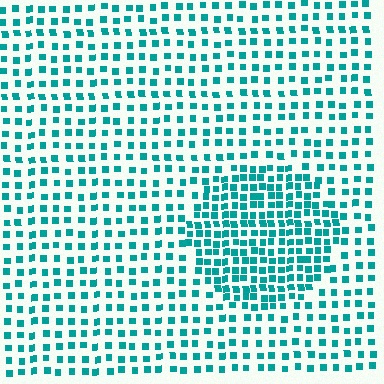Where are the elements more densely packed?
The elements are more densely packed inside the circle boundary.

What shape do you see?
I see a circle.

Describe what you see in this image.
The image contains small teal elements arranged at two different densities. A circle-shaped region is visible where the elements are more densely packed than the surrounding area.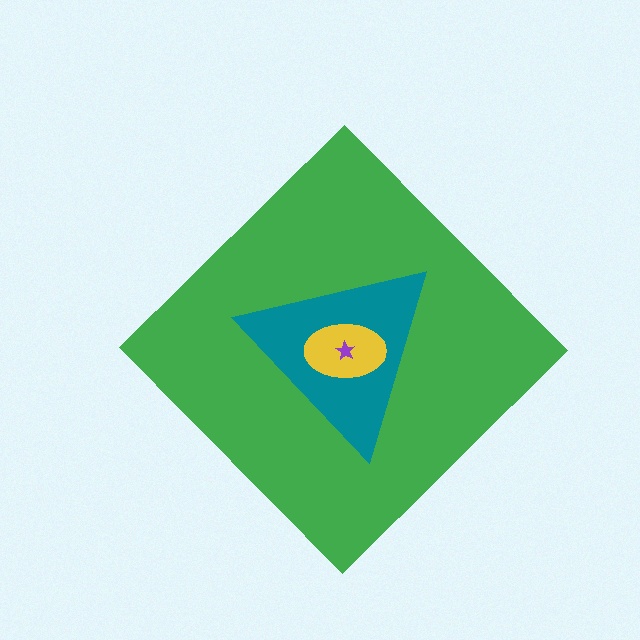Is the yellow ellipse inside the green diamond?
Yes.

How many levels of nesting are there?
4.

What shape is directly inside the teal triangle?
The yellow ellipse.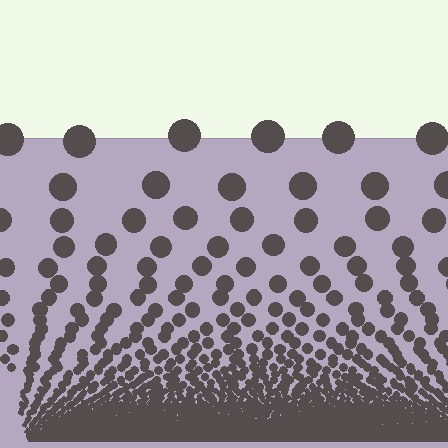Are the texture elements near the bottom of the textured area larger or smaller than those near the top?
Smaller. The gradient is inverted — elements near the bottom are smaller and denser.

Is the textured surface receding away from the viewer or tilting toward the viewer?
The surface appears to tilt toward the viewer. Texture elements get larger and sparser toward the top.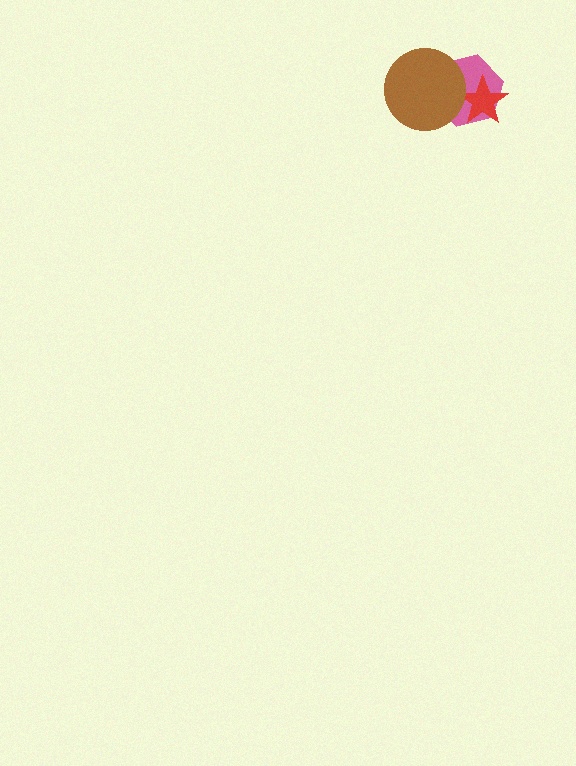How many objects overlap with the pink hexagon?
2 objects overlap with the pink hexagon.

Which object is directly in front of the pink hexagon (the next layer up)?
The red star is directly in front of the pink hexagon.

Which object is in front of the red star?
The brown circle is in front of the red star.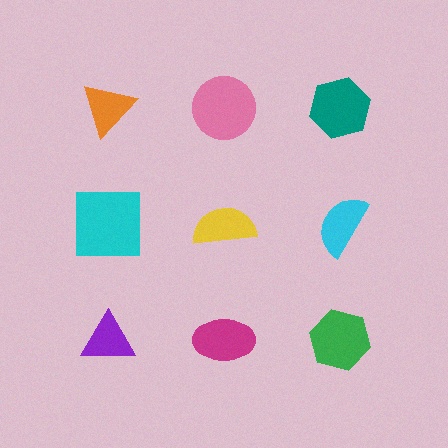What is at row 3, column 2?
A magenta ellipse.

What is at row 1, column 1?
An orange triangle.